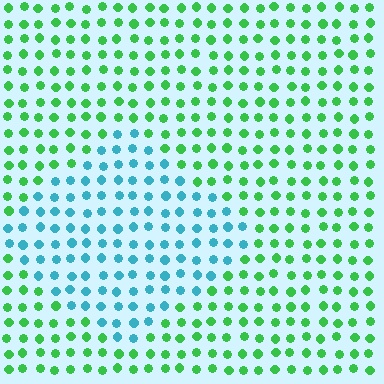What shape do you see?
I see a diamond.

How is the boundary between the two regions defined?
The boundary is defined purely by a slight shift in hue (about 61 degrees). Spacing, size, and orientation are identical on both sides.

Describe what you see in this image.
The image is filled with small green elements in a uniform arrangement. A diamond-shaped region is visible where the elements are tinted to a slightly different hue, forming a subtle color boundary.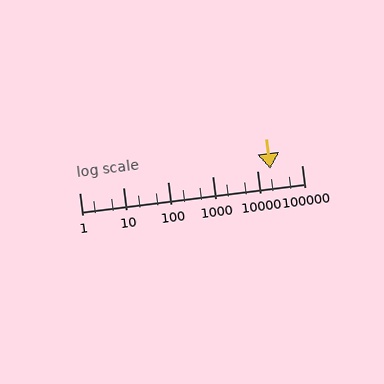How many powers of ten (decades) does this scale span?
The scale spans 5 decades, from 1 to 100000.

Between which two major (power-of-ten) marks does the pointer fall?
The pointer is between 10000 and 100000.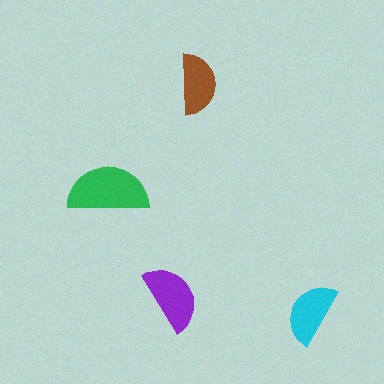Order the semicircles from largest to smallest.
the green one, the purple one, the cyan one, the brown one.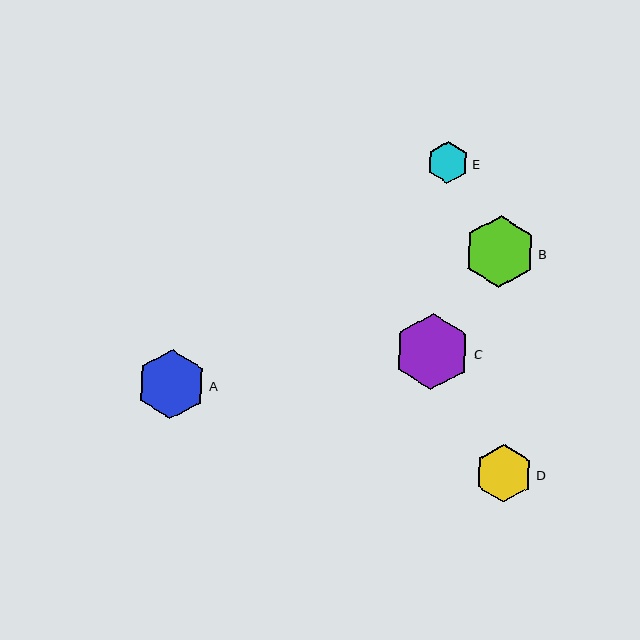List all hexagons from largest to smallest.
From largest to smallest: C, B, A, D, E.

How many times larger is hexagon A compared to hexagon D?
Hexagon A is approximately 1.2 times the size of hexagon D.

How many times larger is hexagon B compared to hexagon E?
Hexagon B is approximately 1.7 times the size of hexagon E.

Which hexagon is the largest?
Hexagon C is the largest with a size of approximately 76 pixels.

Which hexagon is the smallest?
Hexagon E is the smallest with a size of approximately 42 pixels.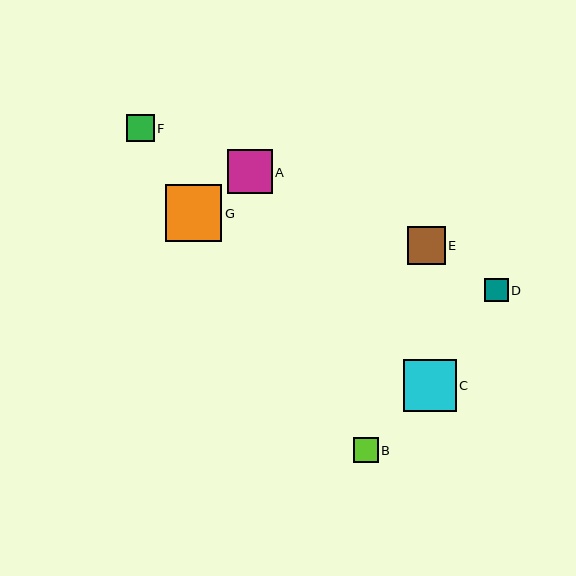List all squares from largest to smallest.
From largest to smallest: G, C, A, E, F, B, D.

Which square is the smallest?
Square D is the smallest with a size of approximately 23 pixels.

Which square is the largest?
Square G is the largest with a size of approximately 57 pixels.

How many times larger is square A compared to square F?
Square A is approximately 1.6 times the size of square F.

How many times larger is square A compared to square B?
Square A is approximately 1.8 times the size of square B.